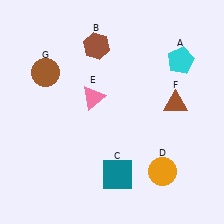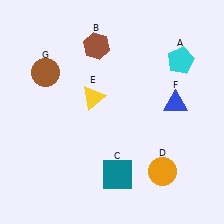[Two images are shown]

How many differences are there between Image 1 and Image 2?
There are 2 differences between the two images.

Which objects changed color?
E changed from pink to yellow. F changed from brown to blue.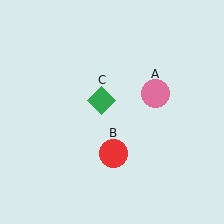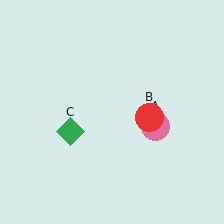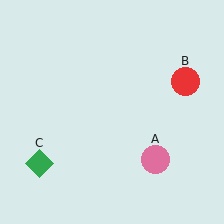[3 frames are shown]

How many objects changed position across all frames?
3 objects changed position: pink circle (object A), red circle (object B), green diamond (object C).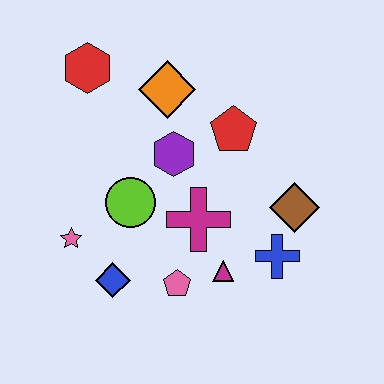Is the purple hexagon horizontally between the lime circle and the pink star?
No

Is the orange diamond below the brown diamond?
No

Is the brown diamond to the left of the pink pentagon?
No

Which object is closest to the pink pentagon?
The magenta triangle is closest to the pink pentagon.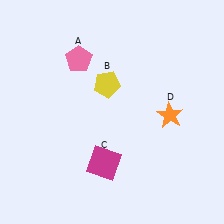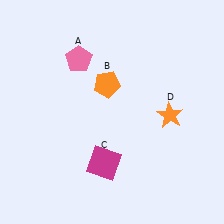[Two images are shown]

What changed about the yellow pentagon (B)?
In Image 1, B is yellow. In Image 2, it changed to orange.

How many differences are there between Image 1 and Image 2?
There is 1 difference between the two images.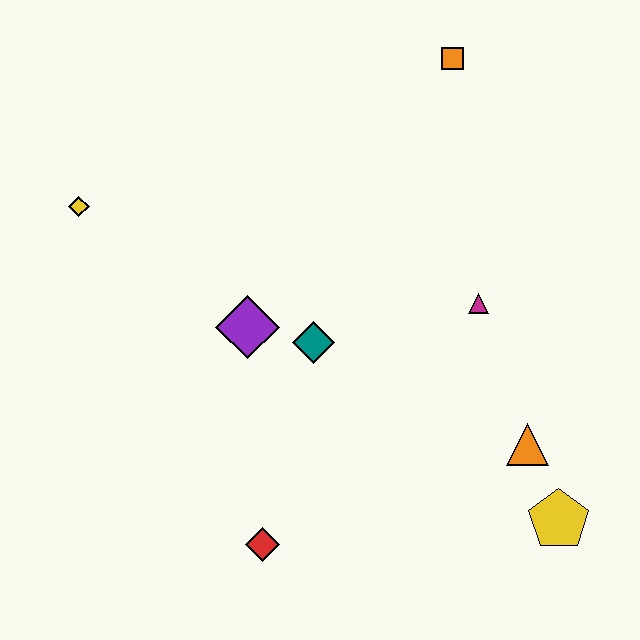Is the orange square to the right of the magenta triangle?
No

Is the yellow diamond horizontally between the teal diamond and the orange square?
No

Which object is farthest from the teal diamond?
The orange square is farthest from the teal diamond.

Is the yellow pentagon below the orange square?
Yes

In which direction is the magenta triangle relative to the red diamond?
The magenta triangle is above the red diamond.